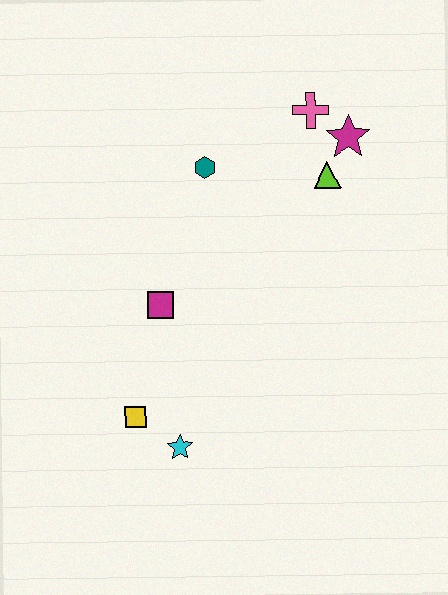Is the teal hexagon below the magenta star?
Yes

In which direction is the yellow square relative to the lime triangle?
The yellow square is below the lime triangle.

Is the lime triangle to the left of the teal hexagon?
No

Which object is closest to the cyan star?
The yellow square is closest to the cyan star.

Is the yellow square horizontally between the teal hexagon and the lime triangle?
No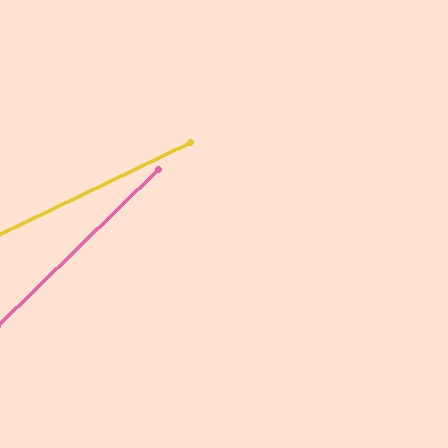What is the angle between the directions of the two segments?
Approximately 19 degrees.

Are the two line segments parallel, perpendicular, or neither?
Neither parallel nor perpendicular — they differ by about 19°.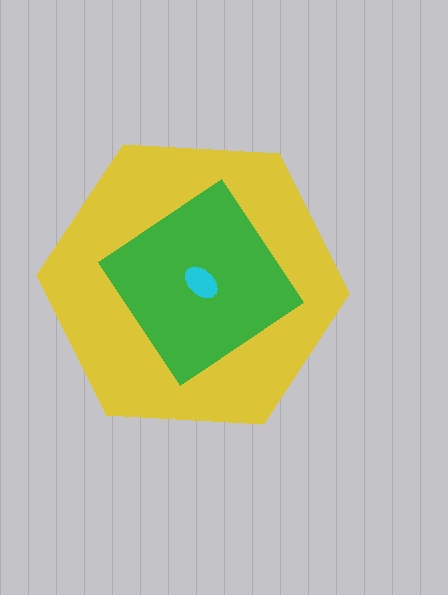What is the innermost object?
The cyan ellipse.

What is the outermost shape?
The yellow hexagon.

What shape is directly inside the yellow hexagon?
The green diamond.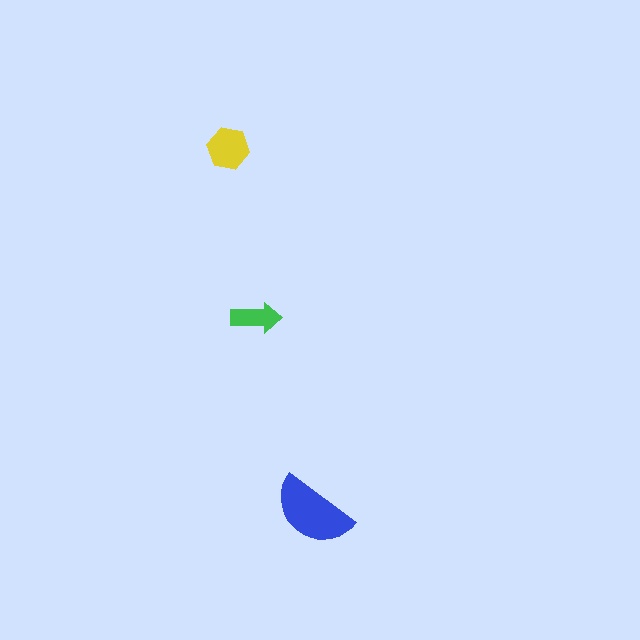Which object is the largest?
The blue semicircle.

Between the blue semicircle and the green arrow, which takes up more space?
The blue semicircle.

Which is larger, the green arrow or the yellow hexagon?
The yellow hexagon.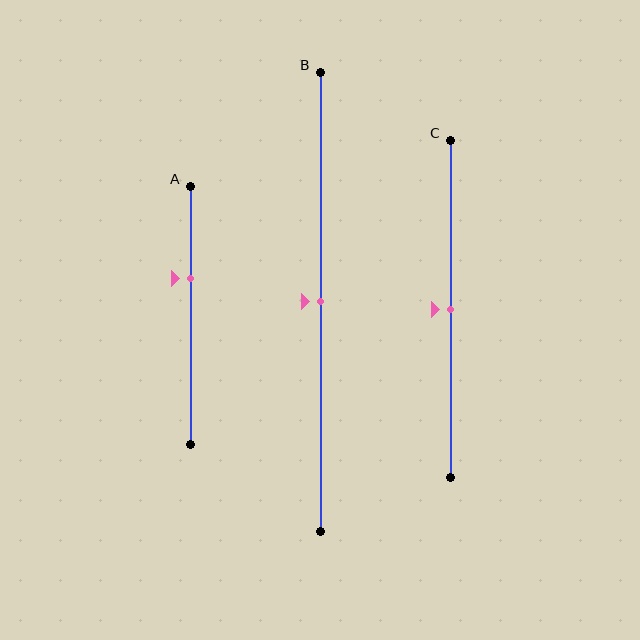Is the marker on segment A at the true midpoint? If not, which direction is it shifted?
No, the marker on segment A is shifted upward by about 14% of the segment length.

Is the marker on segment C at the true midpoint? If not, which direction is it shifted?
Yes, the marker on segment C is at the true midpoint.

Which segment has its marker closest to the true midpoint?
Segment B has its marker closest to the true midpoint.